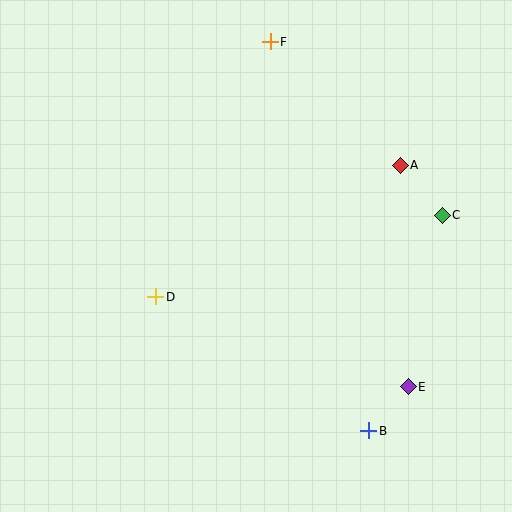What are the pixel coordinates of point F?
Point F is at (270, 42).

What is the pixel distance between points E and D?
The distance between E and D is 268 pixels.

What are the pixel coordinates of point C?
Point C is at (442, 215).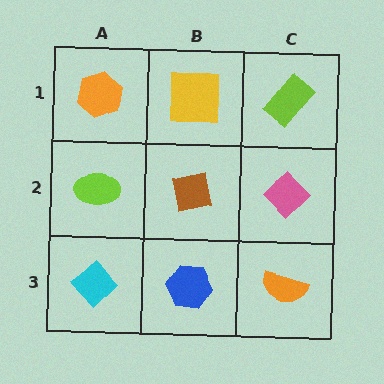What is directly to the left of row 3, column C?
A blue hexagon.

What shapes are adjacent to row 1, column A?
A lime ellipse (row 2, column A), a yellow square (row 1, column B).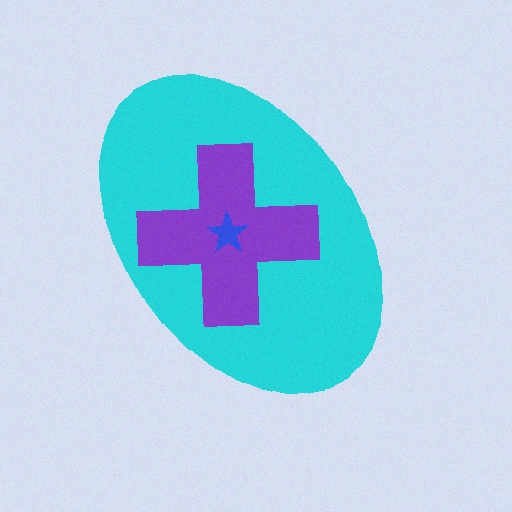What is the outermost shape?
The cyan ellipse.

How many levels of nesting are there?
3.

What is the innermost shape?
The blue star.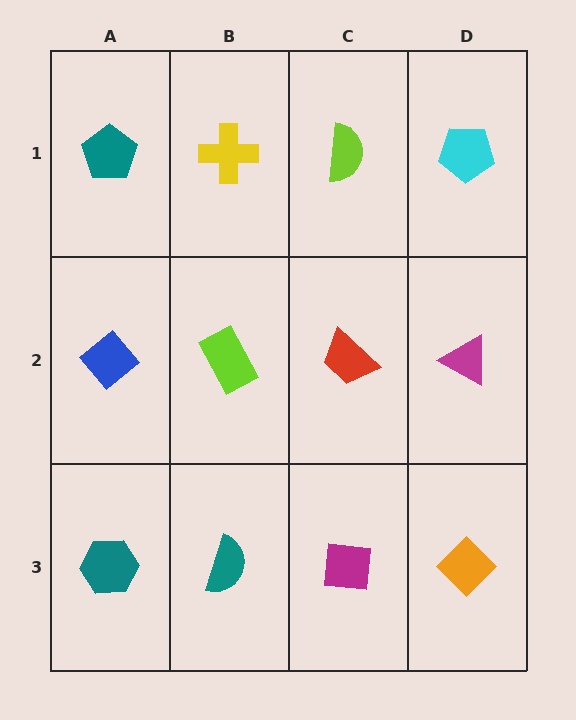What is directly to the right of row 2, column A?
A lime rectangle.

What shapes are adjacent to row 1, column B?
A lime rectangle (row 2, column B), a teal pentagon (row 1, column A), a lime semicircle (row 1, column C).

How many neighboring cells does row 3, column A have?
2.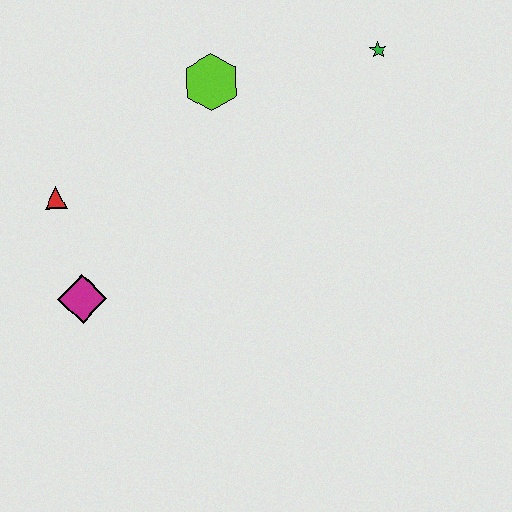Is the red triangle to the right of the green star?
No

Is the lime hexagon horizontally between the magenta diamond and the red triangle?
No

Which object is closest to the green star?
The lime hexagon is closest to the green star.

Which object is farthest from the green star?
The magenta diamond is farthest from the green star.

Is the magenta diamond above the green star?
No